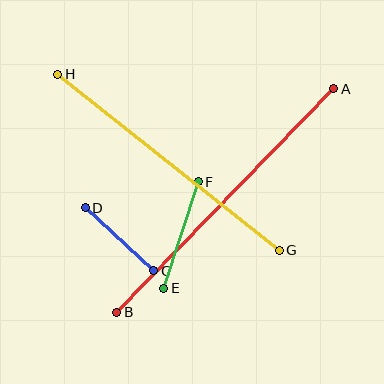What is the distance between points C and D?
The distance is approximately 93 pixels.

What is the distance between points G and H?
The distance is approximately 283 pixels.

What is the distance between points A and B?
The distance is approximately 311 pixels.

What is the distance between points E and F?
The distance is approximately 112 pixels.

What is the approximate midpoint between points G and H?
The midpoint is at approximately (168, 162) pixels.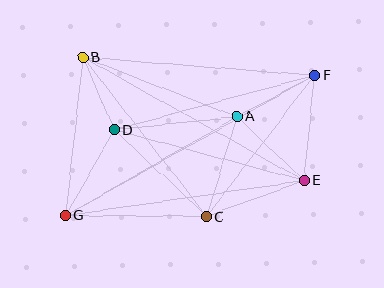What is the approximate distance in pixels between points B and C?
The distance between B and C is approximately 202 pixels.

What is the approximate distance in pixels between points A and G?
The distance between A and G is approximately 198 pixels.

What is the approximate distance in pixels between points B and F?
The distance between B and F is approximately 232 pixels.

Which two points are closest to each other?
Points B and D are closest to each other.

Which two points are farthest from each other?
Points F and G are farthest from each other.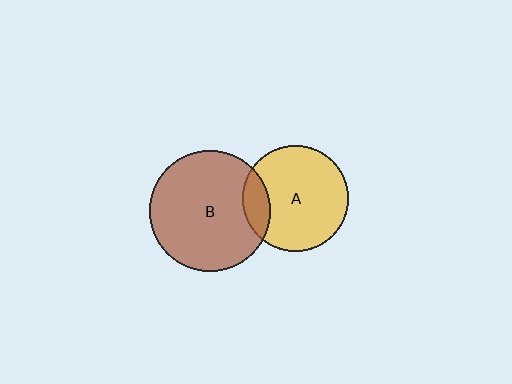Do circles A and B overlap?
Yes.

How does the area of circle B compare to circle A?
Approximately 1.3 times.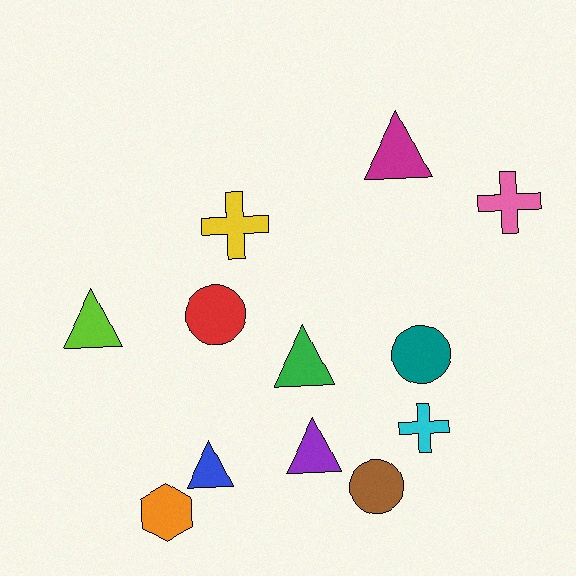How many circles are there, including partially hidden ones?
There are 3 circles.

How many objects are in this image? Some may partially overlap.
There are 12 objects.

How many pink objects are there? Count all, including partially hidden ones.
There is 1 pink object.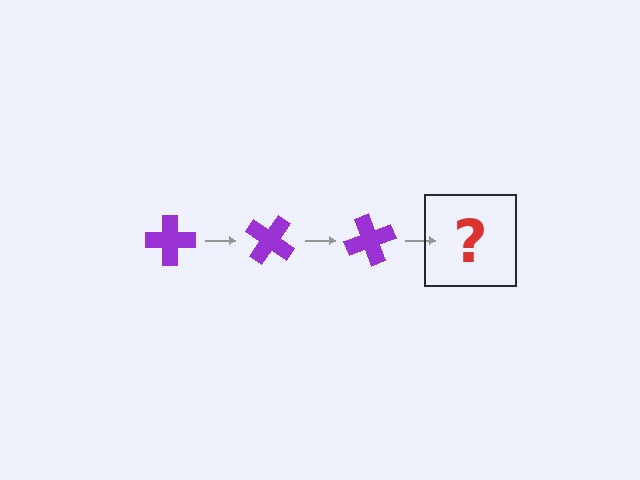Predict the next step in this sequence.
The next step is a purple cross rotated 105 degrees.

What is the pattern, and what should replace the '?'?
The pattern is that the cross rotates 35 degrees each step. The '?' should be a purple cross rotated 105 degrees.